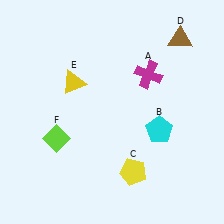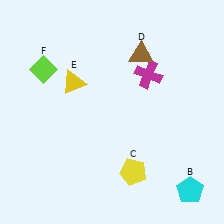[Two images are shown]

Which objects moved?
The objects that moved are: the cyan pentagon (B), the brown triangle (D), the lime diamond (F).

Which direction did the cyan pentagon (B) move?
The cyan pentagon (B) moved down.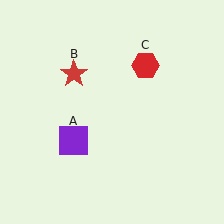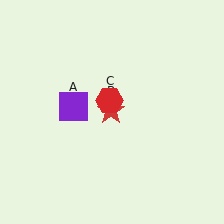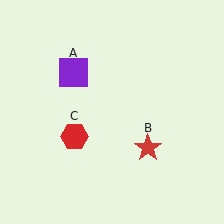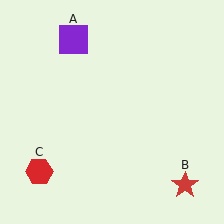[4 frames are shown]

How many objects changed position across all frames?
3 objects changed position: purple square (object A), red star (object B), red hexagon (object C).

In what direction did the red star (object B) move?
The red star (object B) moved down and to the right.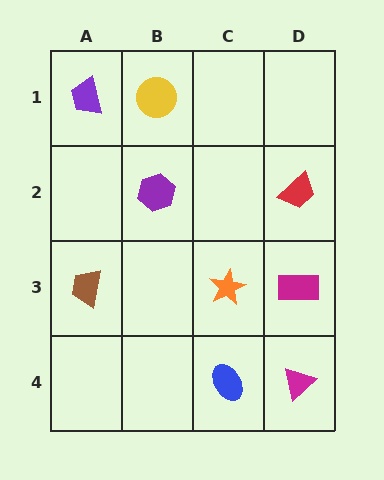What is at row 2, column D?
A red trapezoid.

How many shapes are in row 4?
2 shapes.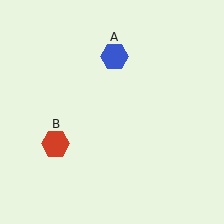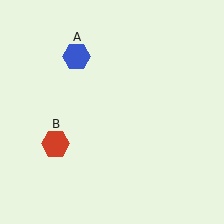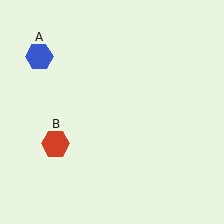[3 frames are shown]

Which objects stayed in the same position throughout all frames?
Red hexagon (object B) remained stationary.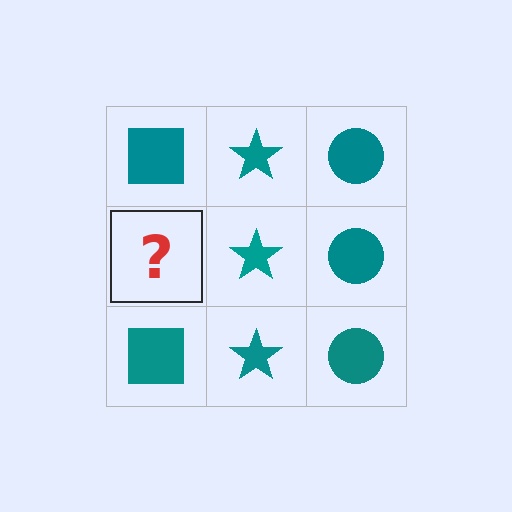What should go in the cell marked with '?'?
The missing cell should contain a teal square.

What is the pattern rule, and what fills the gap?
The rule is that each column has a consistent shape. The gap should be filled with a teal square.